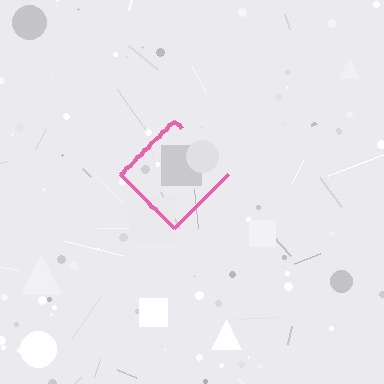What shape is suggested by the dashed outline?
The dashed outline suggests a diamond.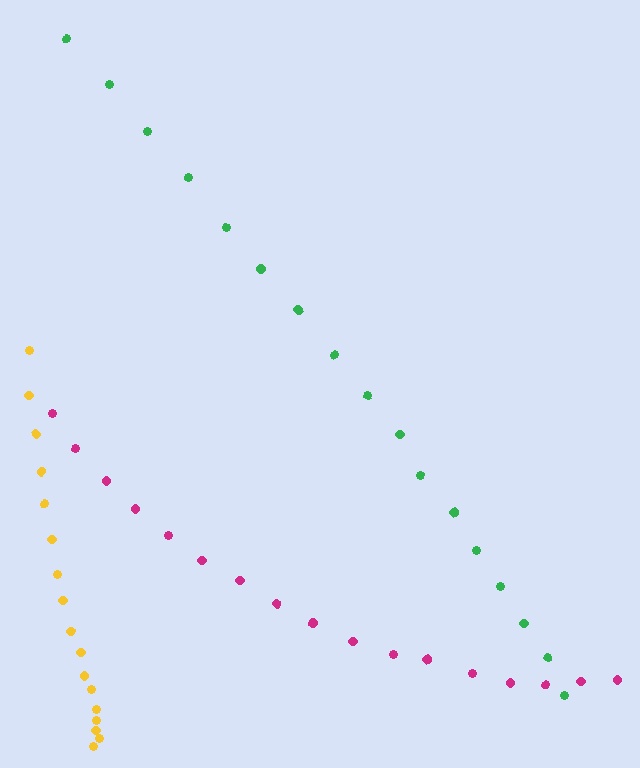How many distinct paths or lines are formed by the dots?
There are 3 distinct paths.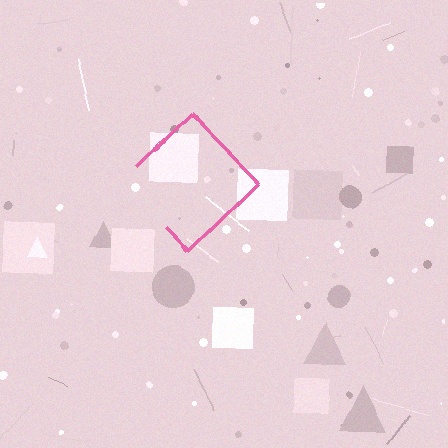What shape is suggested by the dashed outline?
The dashed outline suggests a diamond.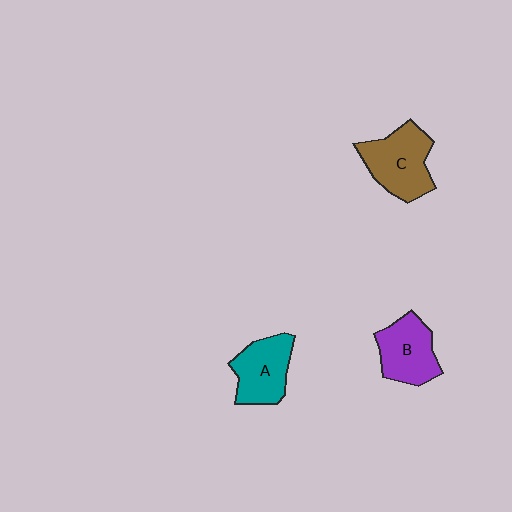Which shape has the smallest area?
Shape B (purple).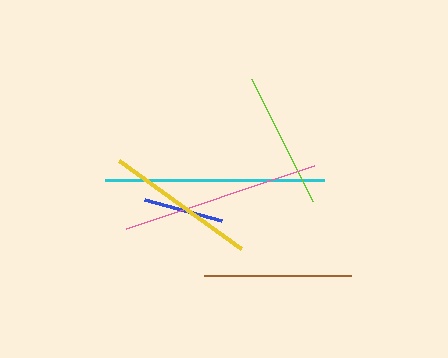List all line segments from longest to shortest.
From longest to shortest: cyan, pink, yellow, brown, lime, blue.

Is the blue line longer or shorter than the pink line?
The pink line is longer than the blue line.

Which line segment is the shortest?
The blue line is the shortest at approximately 80 pixels.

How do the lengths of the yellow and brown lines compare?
The yellow and brown lines are approximately the same length.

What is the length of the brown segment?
The brown segment is approximately 147 pixels long.